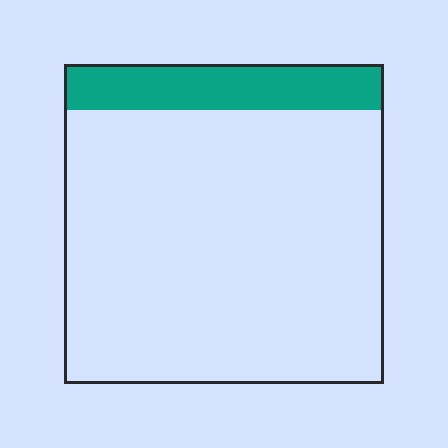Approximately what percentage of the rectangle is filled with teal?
Approximately 15%.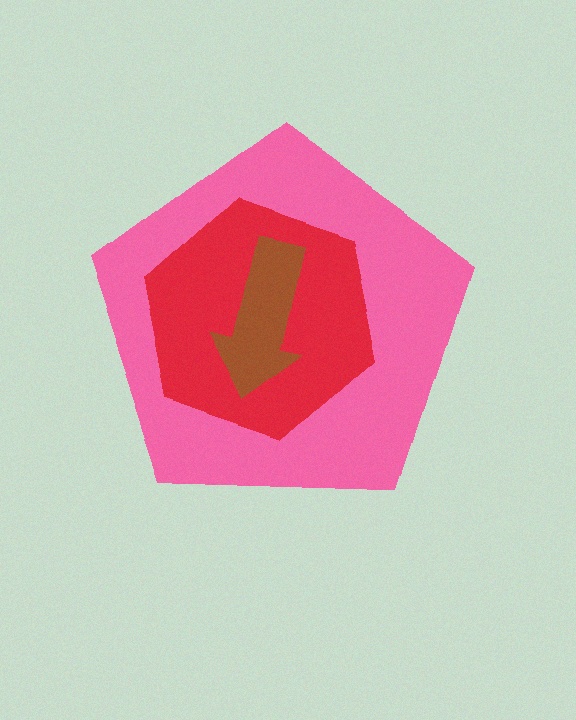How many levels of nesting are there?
3.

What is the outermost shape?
The pink pentagon.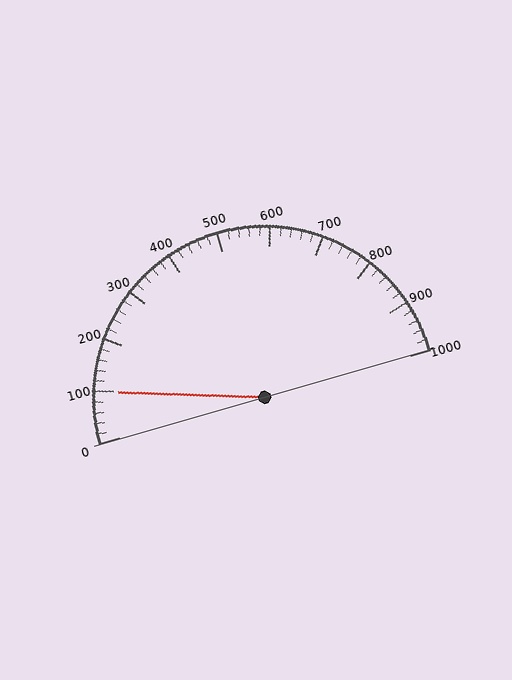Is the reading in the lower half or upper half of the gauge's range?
The reading is in the lower half of the range (0 to 1000).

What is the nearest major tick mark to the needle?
The nearest major tick mark is 100.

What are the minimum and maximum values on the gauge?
The gauge ranges from 0 to 1000.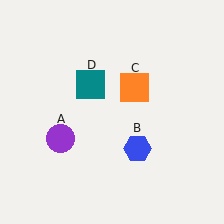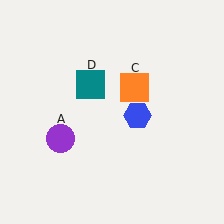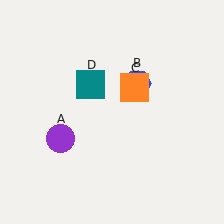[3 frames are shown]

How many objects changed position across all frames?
1 object changed position: blue hexagon (object B).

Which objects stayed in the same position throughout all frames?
Purple circle (object A) and orange square (object C) and teal square (object D) remained stationary.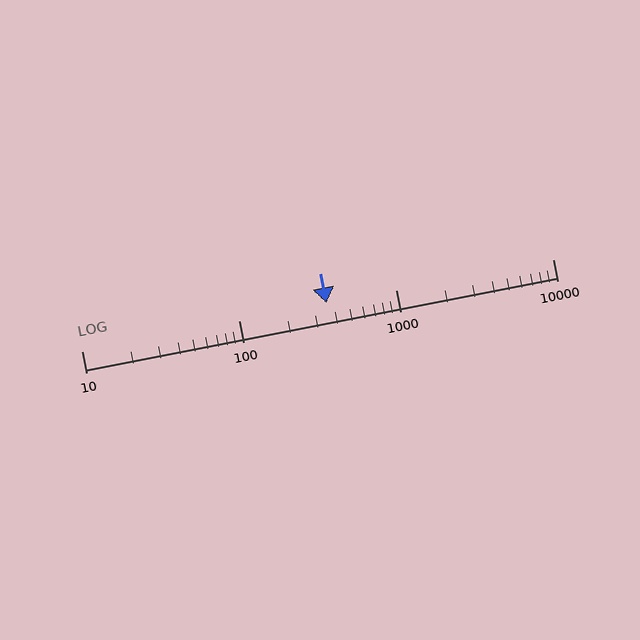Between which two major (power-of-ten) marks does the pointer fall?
The pointer is between 100 and 1000.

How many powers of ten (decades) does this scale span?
The scale spans 3 decades, from 10 to 10000.